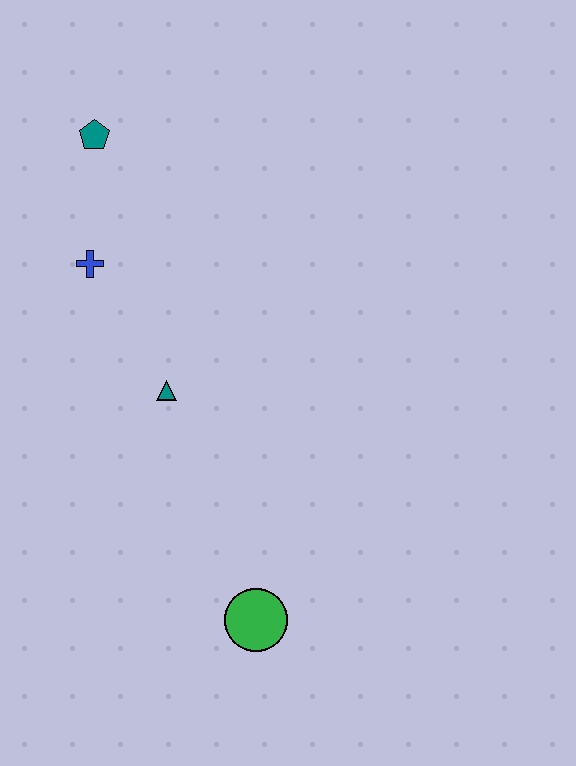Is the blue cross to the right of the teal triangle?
No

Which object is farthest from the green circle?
The teal pentagon is farthest from the green circle.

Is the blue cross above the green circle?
Yes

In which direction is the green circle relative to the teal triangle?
The green circle is below the teal triangle.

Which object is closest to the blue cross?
The teal pentagon is closest to the blue cross.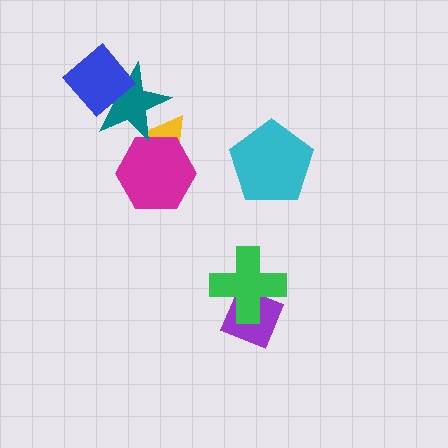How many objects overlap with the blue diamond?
1 object overlaps with the blue diamond.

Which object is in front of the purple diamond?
The green cross is in front of the purple diamond.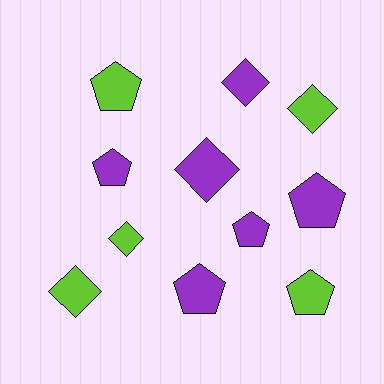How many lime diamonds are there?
There are 3 lime diamonds.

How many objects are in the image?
There are 11 objects.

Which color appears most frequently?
Purple, with 6 objects.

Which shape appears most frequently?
Pentagon, with 6 objects.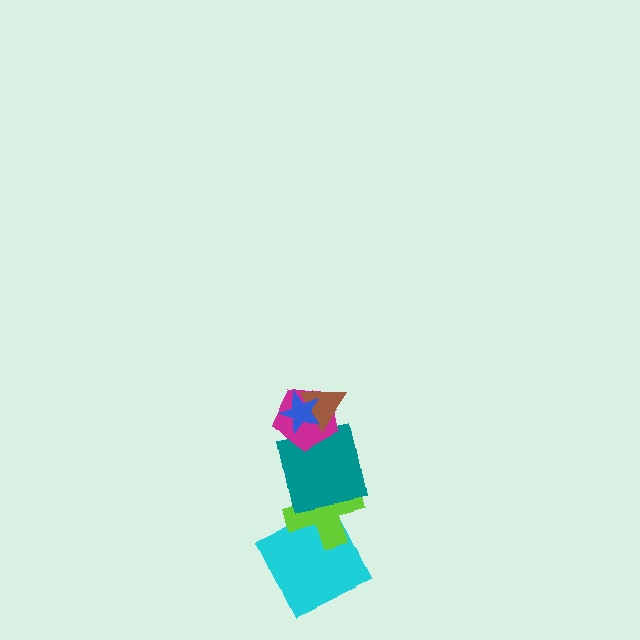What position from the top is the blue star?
The blue star is 1st from the top.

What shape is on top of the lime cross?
The teal square is on top of the lime cross.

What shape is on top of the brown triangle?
The blue star is on top of the brown triangle.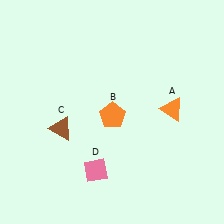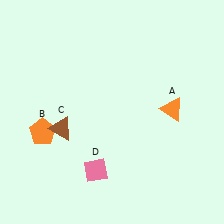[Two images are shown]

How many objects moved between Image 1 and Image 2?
1 object moved between the two images.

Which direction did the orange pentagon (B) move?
The orange pentagon (B) moved left.